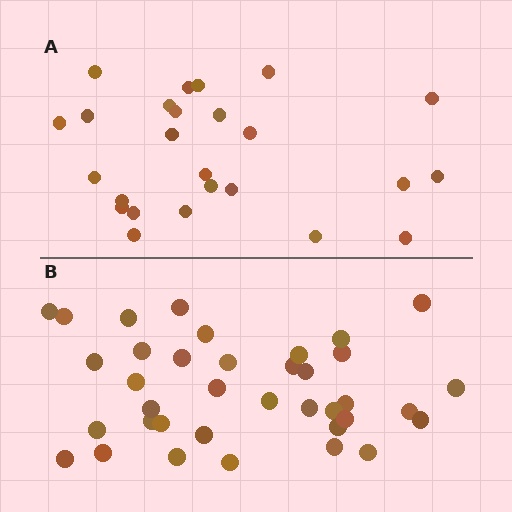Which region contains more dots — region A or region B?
Region B (the bottom region) has more dots.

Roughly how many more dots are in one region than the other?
Region B has roughly 12 or so more dots than region A.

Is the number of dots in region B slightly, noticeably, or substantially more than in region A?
Region B has substantially more. The ratio is roughly 1.5 to 1.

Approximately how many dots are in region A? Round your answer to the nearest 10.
About 20 dots. (The exact count is 25, which rounds to 20.)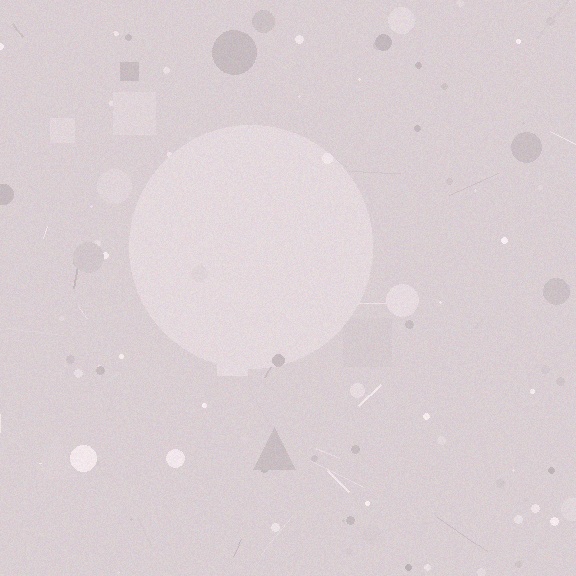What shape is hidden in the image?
A circle is hidden in the image.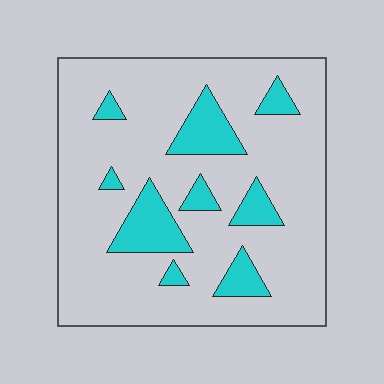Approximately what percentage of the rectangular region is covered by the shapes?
Approximately 15%.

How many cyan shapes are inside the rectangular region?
9.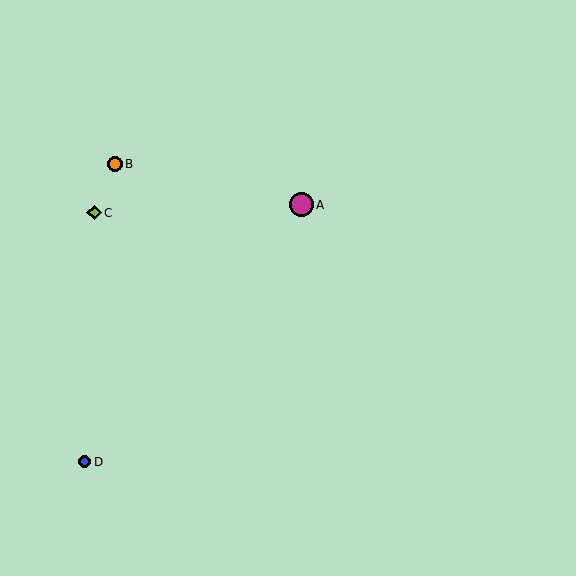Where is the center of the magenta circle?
The center of the magenta circle is at (301, 205).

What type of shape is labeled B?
Shape B is an orange circle.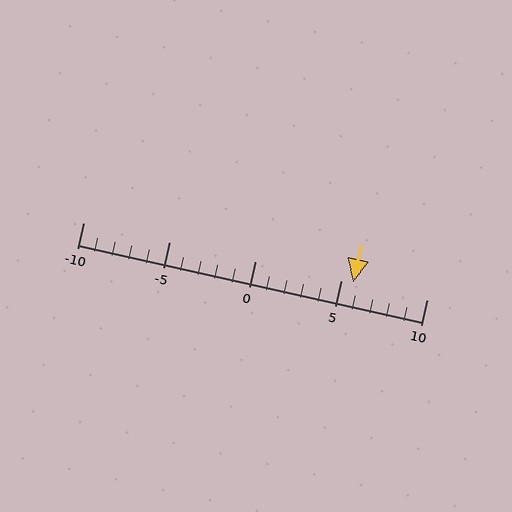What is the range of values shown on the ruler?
The ruler shows values from -10 to 10.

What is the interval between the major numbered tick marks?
The major tick marks are spaced 5 units apart.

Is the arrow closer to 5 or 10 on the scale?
The arrow is closer to 5.